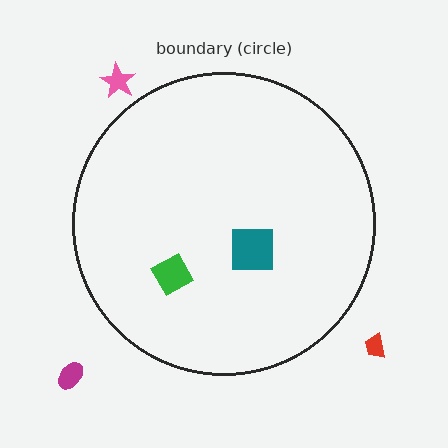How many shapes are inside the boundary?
2 inside, 3 outside.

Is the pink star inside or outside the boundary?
Outside.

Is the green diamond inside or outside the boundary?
Inside.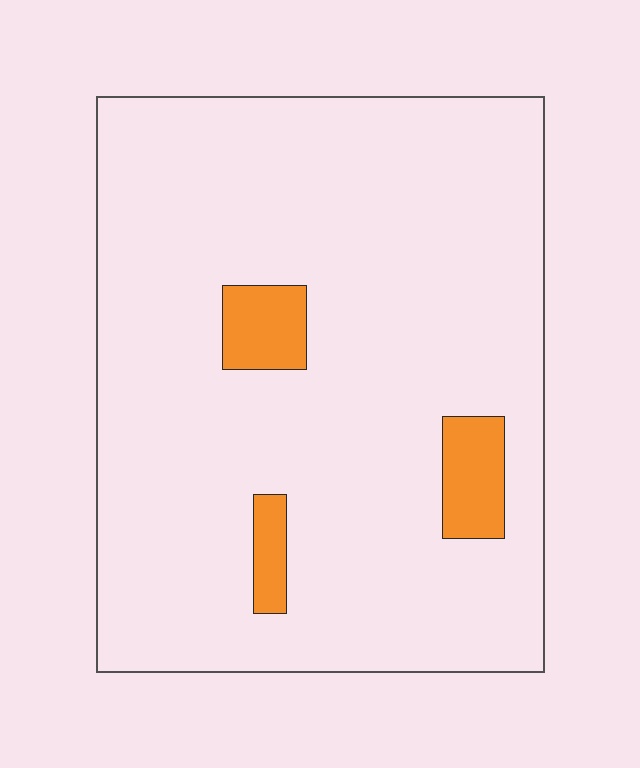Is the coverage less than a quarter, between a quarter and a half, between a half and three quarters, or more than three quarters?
Less than a quarter.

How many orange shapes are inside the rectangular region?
3.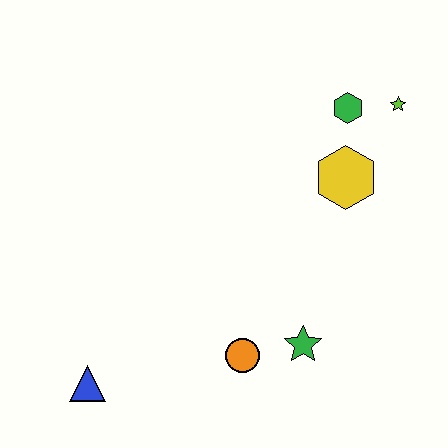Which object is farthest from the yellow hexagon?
The blue triangle is farthest from the yellow hexagon.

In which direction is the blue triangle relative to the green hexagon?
The blue triangle is below the green hexagon.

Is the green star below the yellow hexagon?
Yes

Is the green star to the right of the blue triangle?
Yes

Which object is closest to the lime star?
The green hexagon is closest to the lime star.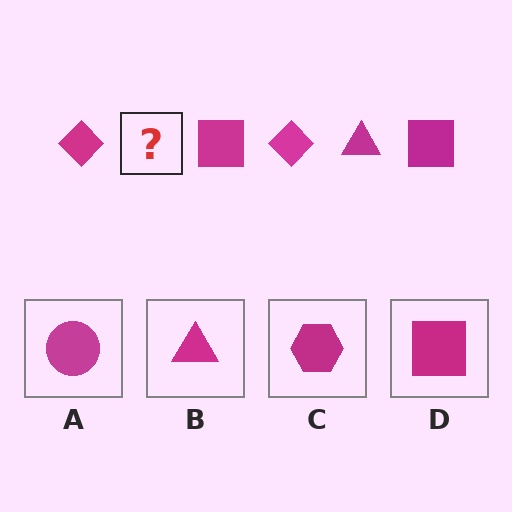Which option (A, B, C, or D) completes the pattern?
B.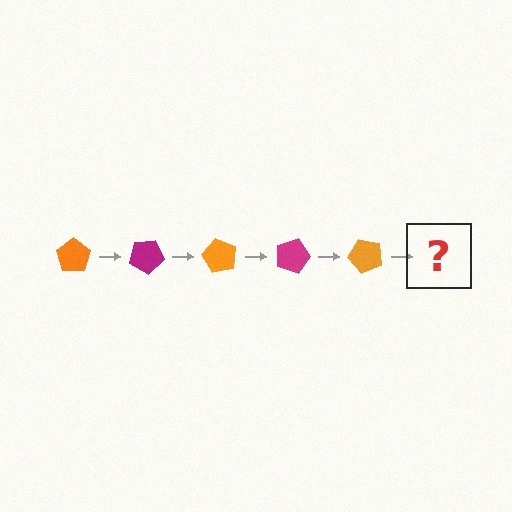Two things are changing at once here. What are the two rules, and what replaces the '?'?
The two rules are that it rotates 30 degrees each step and the color cycles through orange and magenta. The '?' should be a magenta pentagon, rotated 150 degrees from the start.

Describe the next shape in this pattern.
It should be a magenta pentagon, rotated 150 degrees from the start.